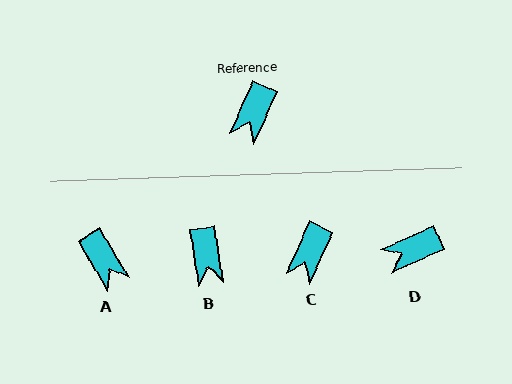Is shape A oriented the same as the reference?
No, it is off by about 54 degrees.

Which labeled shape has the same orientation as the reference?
C.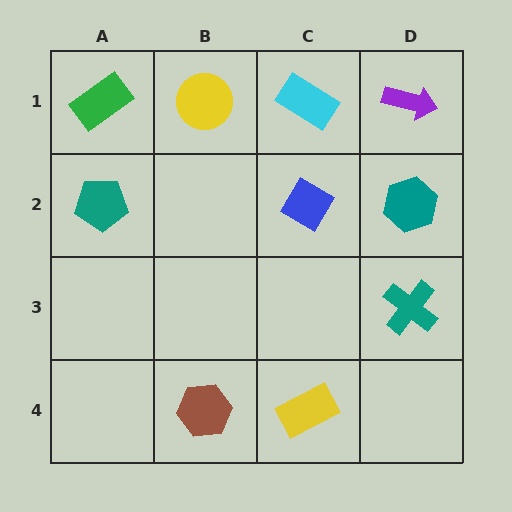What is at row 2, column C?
A blue diamond.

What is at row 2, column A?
A teal pentagon.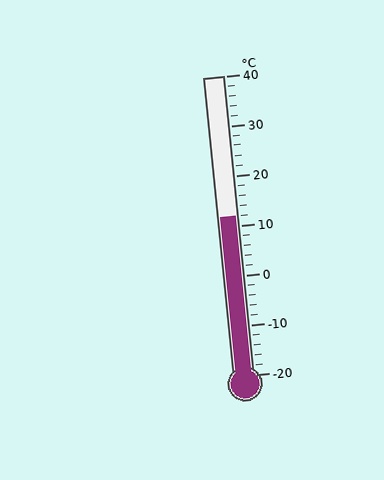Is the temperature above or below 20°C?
The temperature is below 20°C.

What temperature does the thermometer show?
The thermometer shows approximately 12°C.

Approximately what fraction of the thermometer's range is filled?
The thermometer is filled to approximately 55% of its range.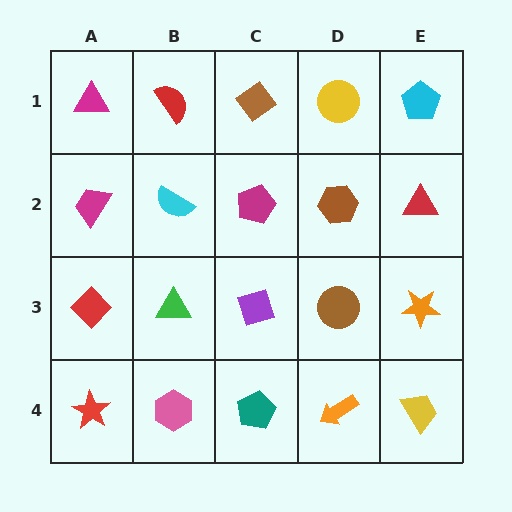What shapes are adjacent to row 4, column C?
A purple diamond (row 3, column C), a pink hexagon (row 4, column B), an orange arrow (row 4, column D).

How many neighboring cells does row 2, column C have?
4.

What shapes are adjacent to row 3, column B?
A cyan semicircle (row 2, column B), a pink hexagon (row 4, column B), a red diamond (row 3, column A), a purple diamond (row 3, column C).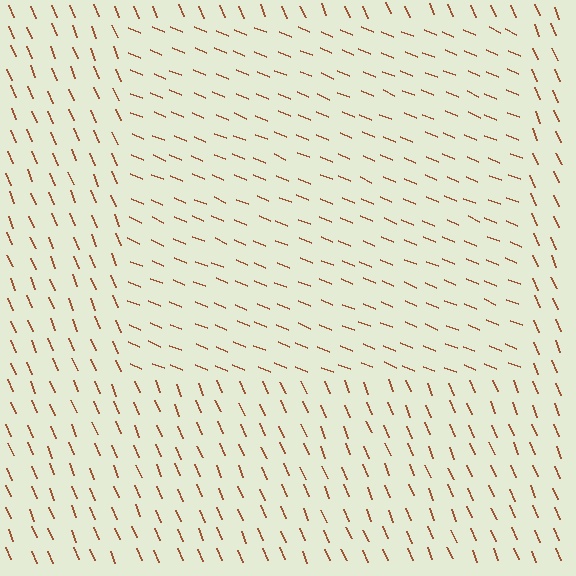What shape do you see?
I see a rectangle.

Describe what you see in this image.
The image is filled with small brown line segments. A rectangle region in the image has lines oriented differently from the surrounding lines, creating a visible texture boundary.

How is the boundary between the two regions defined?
The boundary is defined purely by a change in line orientation (approximately 45 degrees difference). All lines are the same color and thickness.